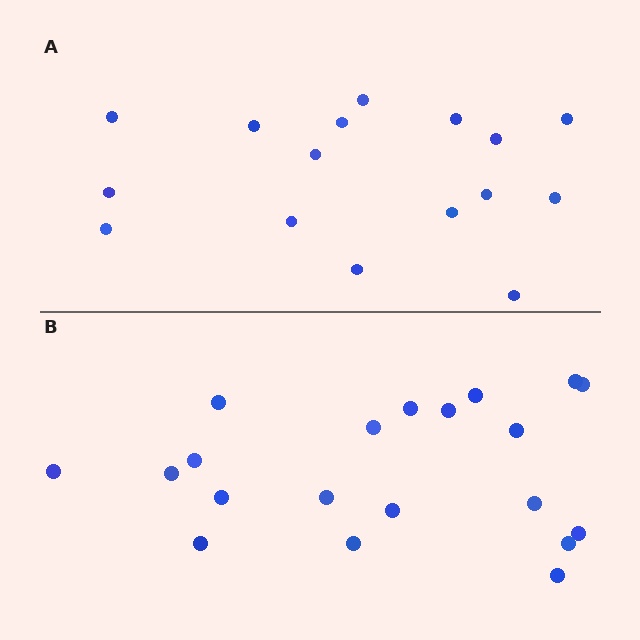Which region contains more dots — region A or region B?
Region B (the bottom region) has more dots.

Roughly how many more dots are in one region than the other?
Region B has about 4 more dots than region A.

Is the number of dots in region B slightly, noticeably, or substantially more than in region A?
Region B has noticeably more, but not dramatically so. The ratio is roughly 1.2 to 1.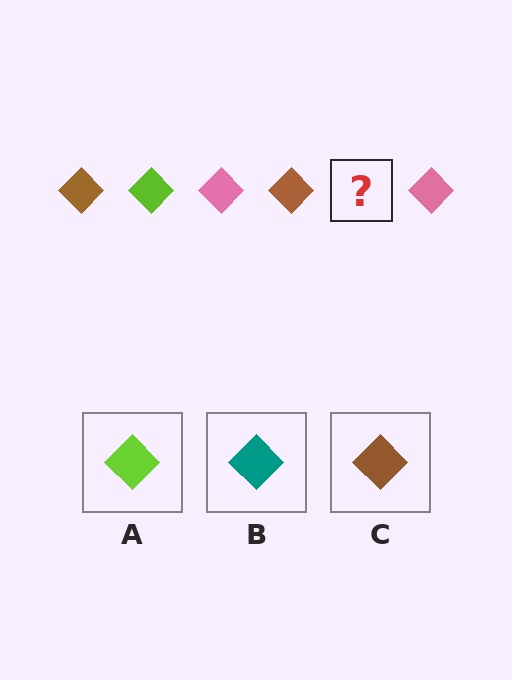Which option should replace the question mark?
Option A.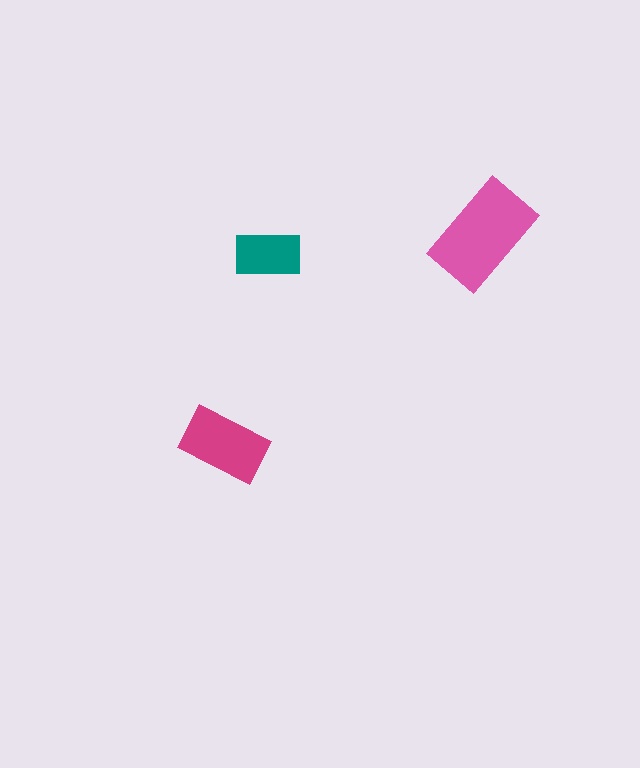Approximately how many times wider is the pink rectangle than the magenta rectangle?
About 1.5 times wider.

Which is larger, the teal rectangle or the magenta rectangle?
The magenta one.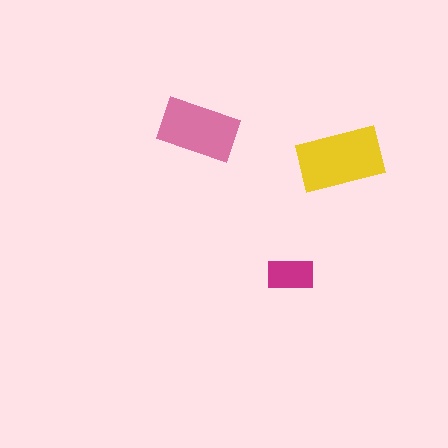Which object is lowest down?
The magenta rectangle is bottommost.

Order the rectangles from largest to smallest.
the yellow one, the pink one, the magenta one.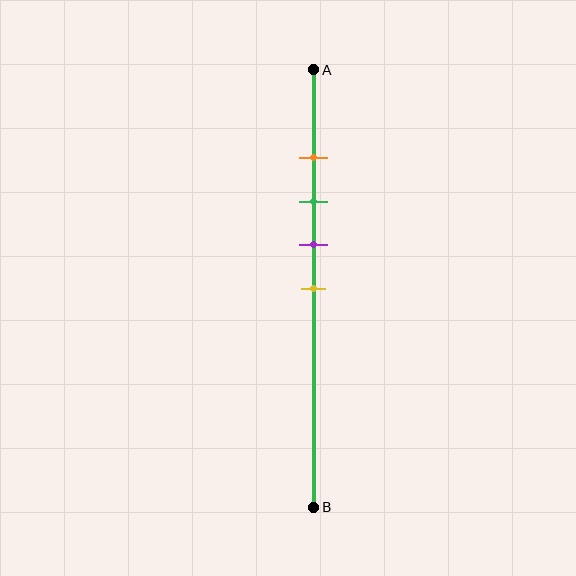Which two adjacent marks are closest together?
The orange and green marks are the closest adjacent pair.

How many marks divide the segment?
There are 4 marks dividing the segment.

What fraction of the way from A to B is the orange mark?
The orange mark is approximately 20% (0.2) of the way from A to B.